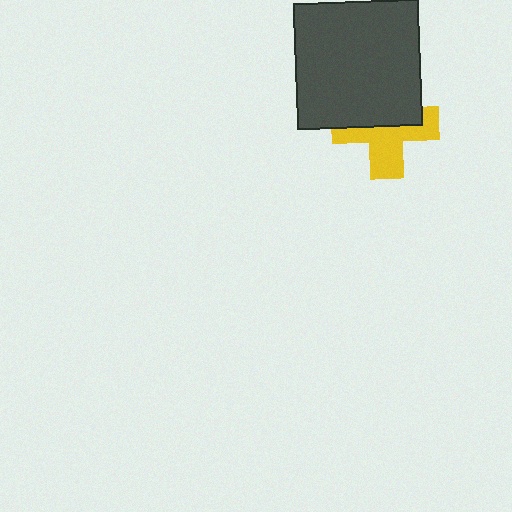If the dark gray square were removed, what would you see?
You would see the complete yellow cross.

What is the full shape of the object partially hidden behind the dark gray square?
The partially hidden object is a yellow cross.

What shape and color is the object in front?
The object in front is a dark gray square.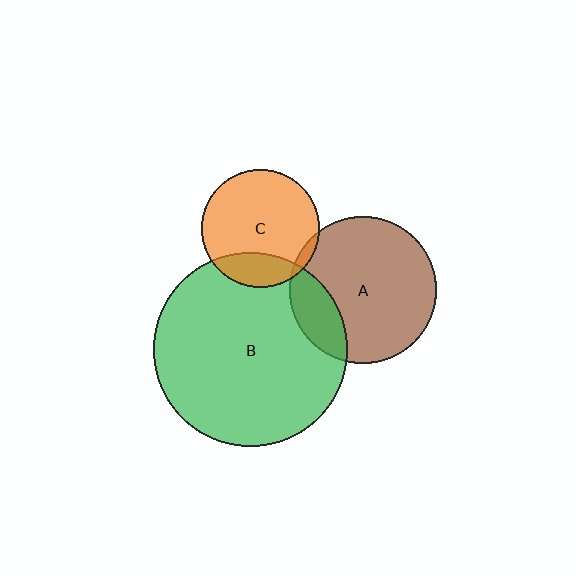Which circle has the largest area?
Circle B (green).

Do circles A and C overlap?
Yes.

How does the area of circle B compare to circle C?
Approximately 2.7 times.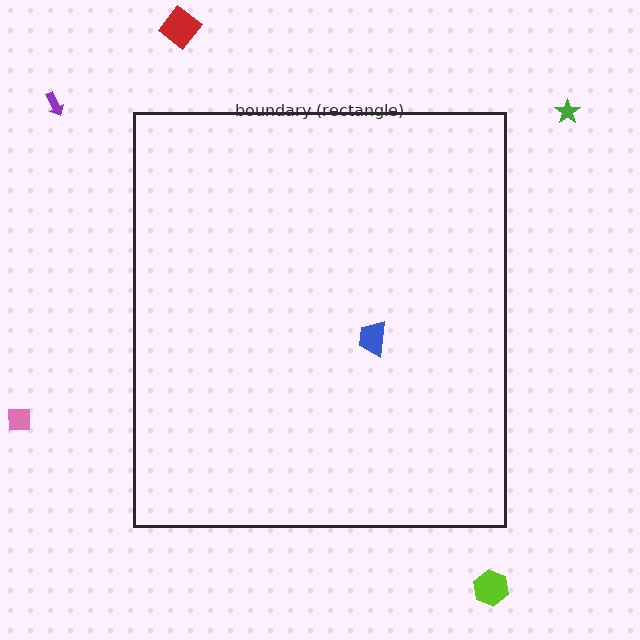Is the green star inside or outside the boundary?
Outside.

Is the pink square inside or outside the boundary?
Outside.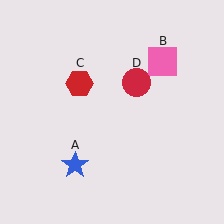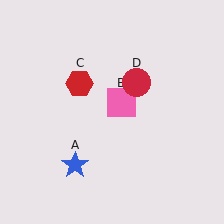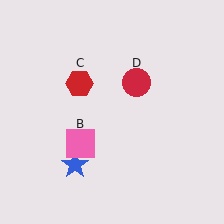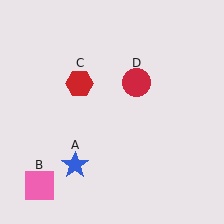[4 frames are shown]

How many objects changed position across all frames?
1 object changed position: pink square (object B).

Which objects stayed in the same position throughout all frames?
Blue star (object A) and red hexagon (object C) and red circle (object D) remained stationary.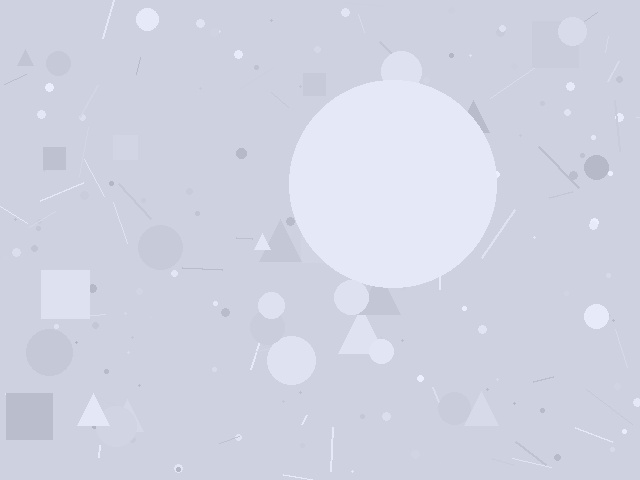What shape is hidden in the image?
A circle is hidden in the image.